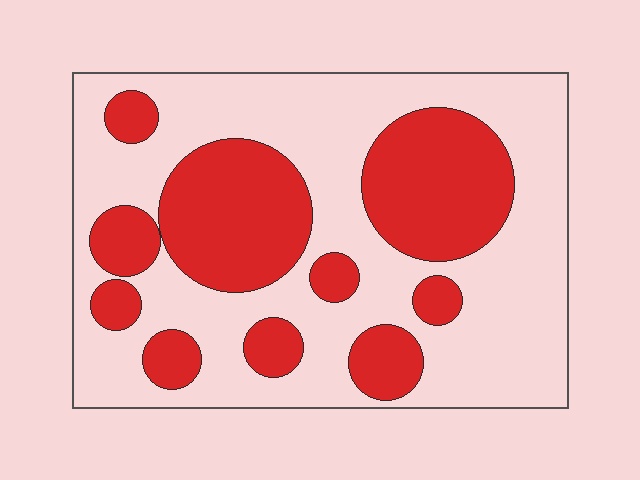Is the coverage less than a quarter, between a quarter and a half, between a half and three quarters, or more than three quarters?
Between a quarter and a half.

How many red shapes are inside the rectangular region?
10.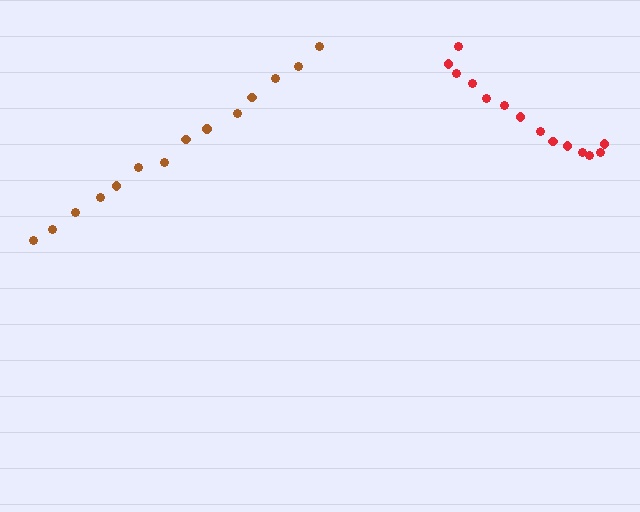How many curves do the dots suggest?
There are 2 distinct paths.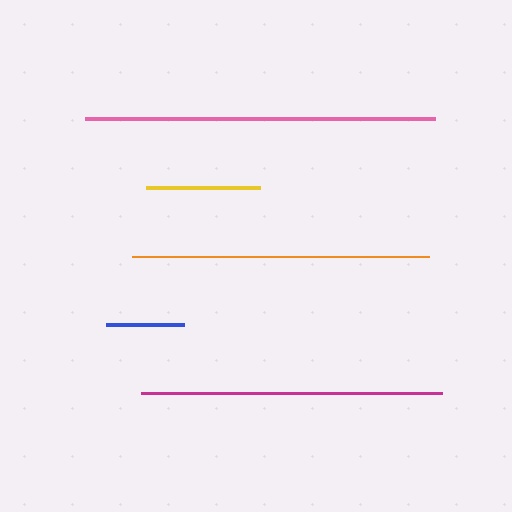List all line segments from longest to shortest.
From longest to shortest: pink, magenta, orange, yellow, blue.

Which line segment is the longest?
The pink line is the longest at approximately 350 pixels.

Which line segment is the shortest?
The blue line is the shortest at approximately 78 pixels.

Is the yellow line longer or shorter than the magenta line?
The magenta line is longer than the yellow line.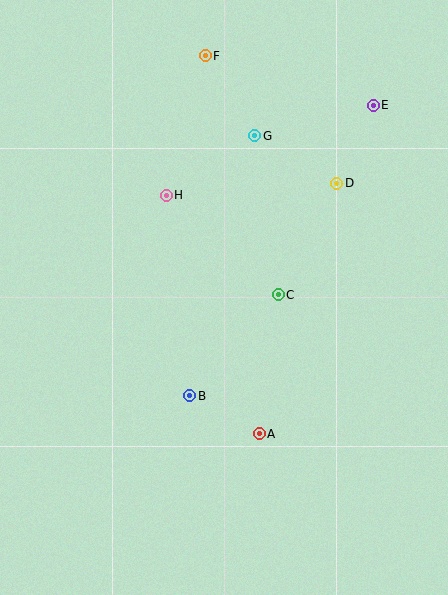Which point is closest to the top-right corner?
Point E is closest to the top-right corner.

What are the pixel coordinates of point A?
Point A is at (259, 434).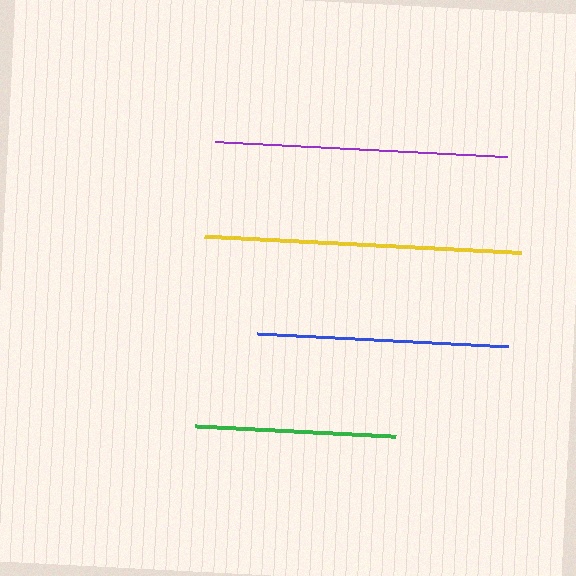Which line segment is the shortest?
The green line is the shortest at approximately 201 pixels.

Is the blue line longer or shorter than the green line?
The blue line is longer than the green line.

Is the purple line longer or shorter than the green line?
The purple line is longer than the green line.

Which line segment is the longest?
The yellow line is the longest at approximately 318 pixels.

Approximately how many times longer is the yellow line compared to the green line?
The yellow line is approximately 1.6 times the length of the green line.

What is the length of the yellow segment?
The yellow segment is approximately 318 pixels long.